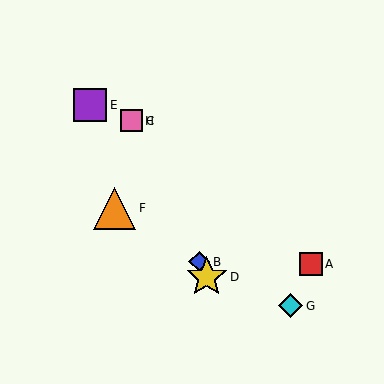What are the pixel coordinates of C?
Object C is at (131, 121).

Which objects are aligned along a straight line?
Objects B, C, D, H are aligned along a straight line.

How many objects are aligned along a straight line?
4 objects (B, C, D, H) are aligned along a straight line.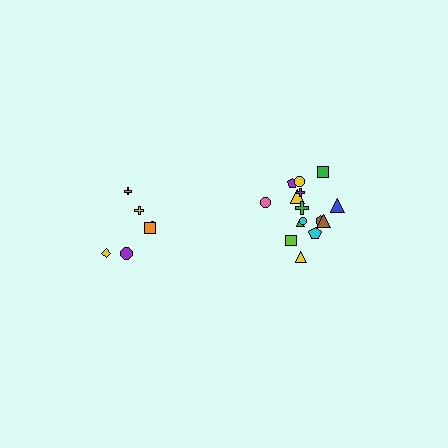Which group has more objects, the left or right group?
The right group.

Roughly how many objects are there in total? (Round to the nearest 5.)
Roughly 20 objects in total.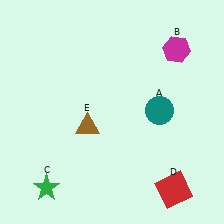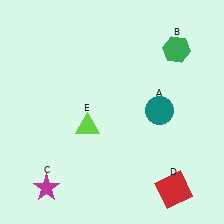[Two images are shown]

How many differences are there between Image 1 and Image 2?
There are 3 differences between the two images.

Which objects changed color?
B changed from magenta to green. C changed from green to magenta. E changed from brown to lime.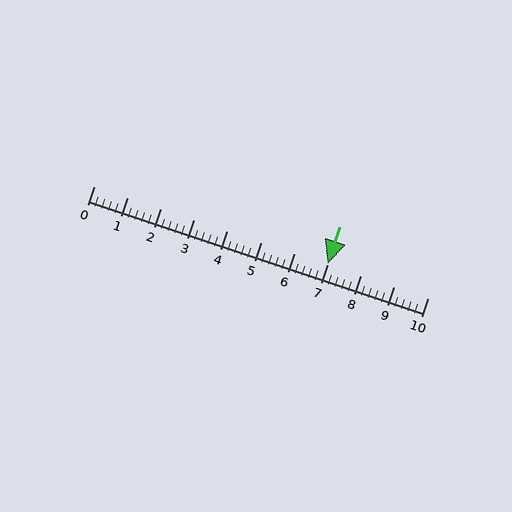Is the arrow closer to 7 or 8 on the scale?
The arrow is closer to 7.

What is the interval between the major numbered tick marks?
The major tick marks are spaced 1 units apart.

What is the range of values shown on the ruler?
The ruler shows values from 0 to 10.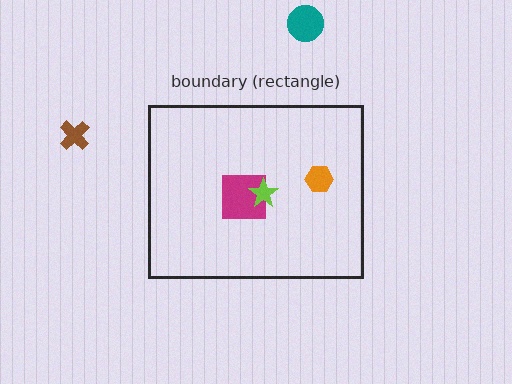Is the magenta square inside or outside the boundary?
Inside.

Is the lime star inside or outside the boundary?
Inside.